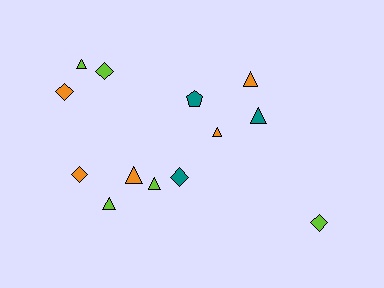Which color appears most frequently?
Lime, with 5 objects.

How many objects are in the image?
There are 13 objects.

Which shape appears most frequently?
Triangle, with 7 objects.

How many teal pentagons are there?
There is 1 teal pentagon.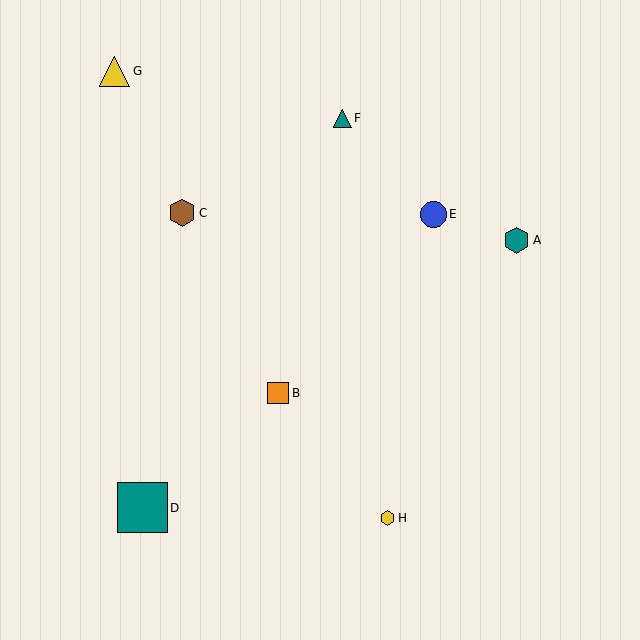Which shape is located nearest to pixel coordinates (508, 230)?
The teal hexagon (labeled A) at (517, 240) is nearest to that location.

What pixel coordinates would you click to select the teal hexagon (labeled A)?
Click at (517, 240) to select the teal hexagon A.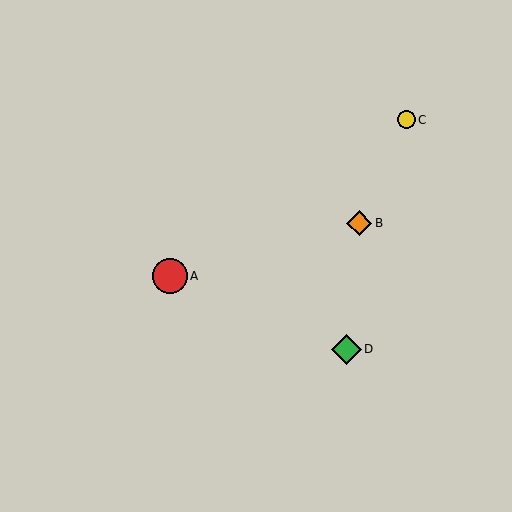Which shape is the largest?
The red circle (labeled A) is the largest.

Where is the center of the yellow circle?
The center of the yellow circle is at (406, 120).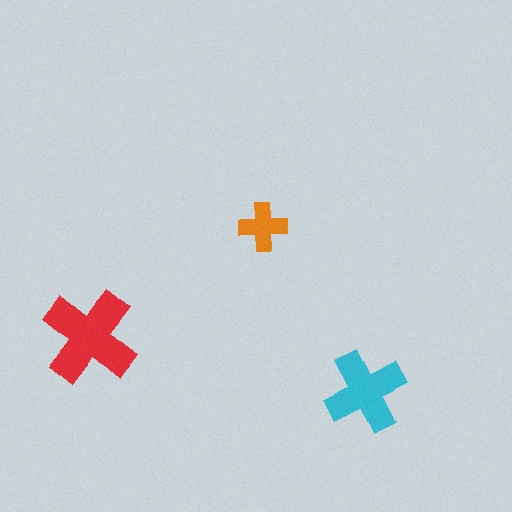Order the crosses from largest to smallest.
the red one, the cyan one, the orange one.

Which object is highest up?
The orange cross is topmost.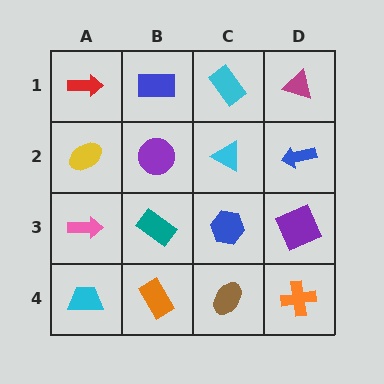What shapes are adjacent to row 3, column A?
A yellow ellipse (row 2, column A), a cyan trapezoid (row 4, column A), a teal rectangle (row 3, column B).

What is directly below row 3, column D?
An orange cross.